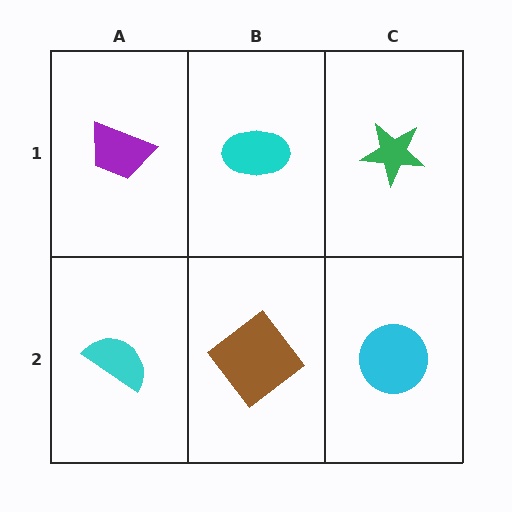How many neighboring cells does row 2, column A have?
2.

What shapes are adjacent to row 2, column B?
A cyan ellipse (row 1, column B), a cyan semicircle (row 2, column A), a cyan circle (row 2, column C).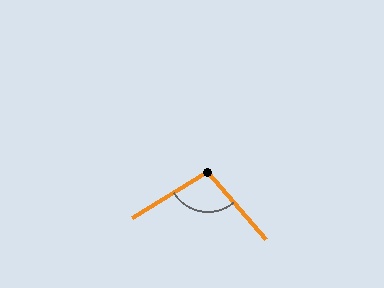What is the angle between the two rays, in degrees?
Approximately 99 degrees.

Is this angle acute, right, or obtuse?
It is obtuse.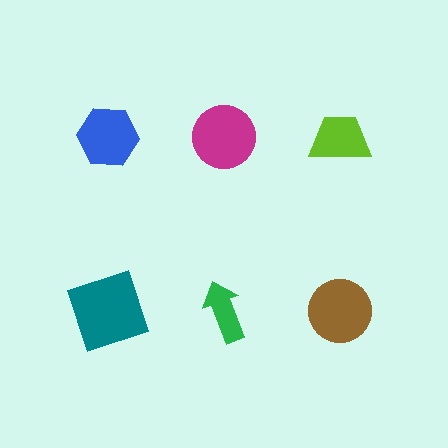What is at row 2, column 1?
A teal square.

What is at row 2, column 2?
A green arrow.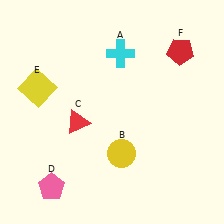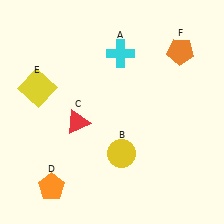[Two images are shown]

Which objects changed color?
D changed from pink to orange. F changed from red to orange.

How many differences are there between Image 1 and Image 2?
There are 2 differences between the two images.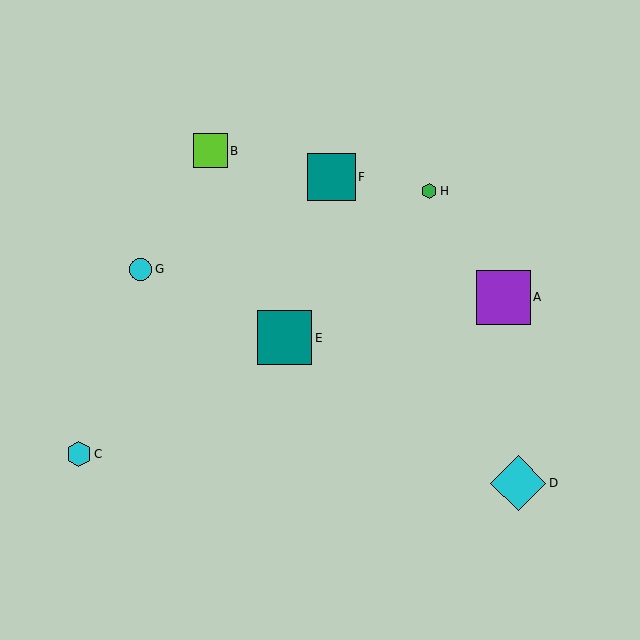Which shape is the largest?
The cyan diamond (labeled D) is the largest.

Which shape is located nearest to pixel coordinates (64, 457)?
The cyan hexagon (labeled C) at (79, 454) is nearest to that location.